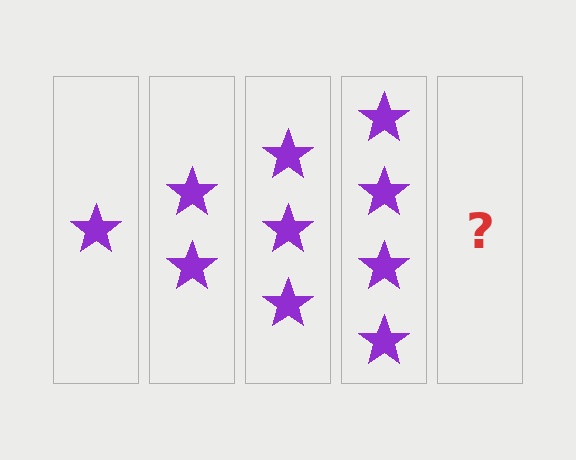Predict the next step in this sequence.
The next step is 5 stars.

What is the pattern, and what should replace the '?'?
The pattern is that each step adds one more star. The '?' should be 5 stars.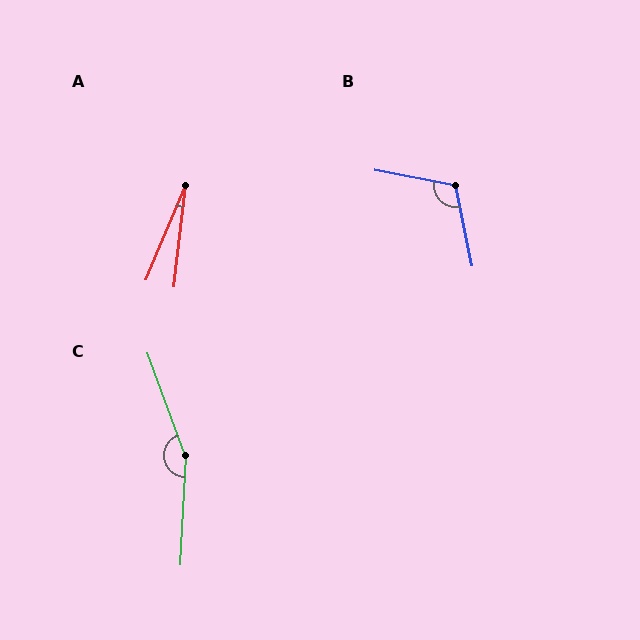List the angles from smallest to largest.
A (16°), B (113°), C (157°).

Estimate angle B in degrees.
Approximately 113 degrees.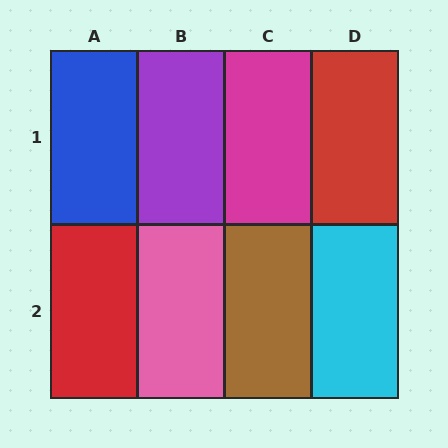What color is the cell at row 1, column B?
Purple.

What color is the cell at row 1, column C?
Magenta.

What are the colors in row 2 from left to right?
Red, pink, brown, cyan.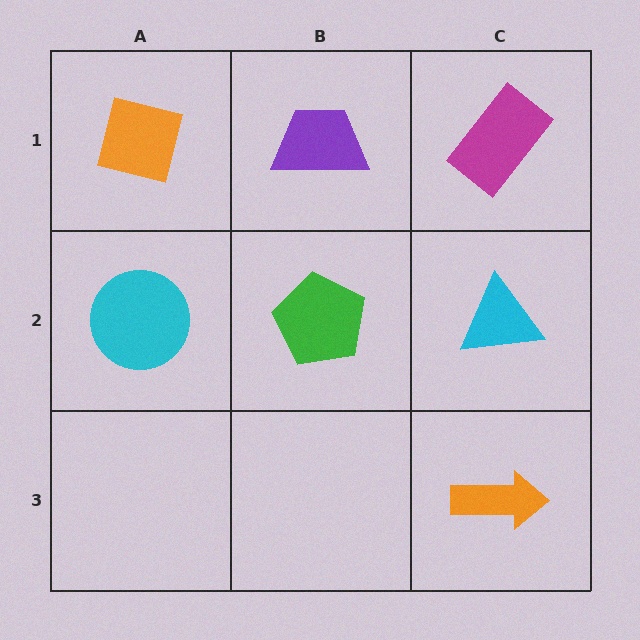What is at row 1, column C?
A magenta rectangle.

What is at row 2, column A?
A cyan circle.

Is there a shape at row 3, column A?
No, that cell is empty.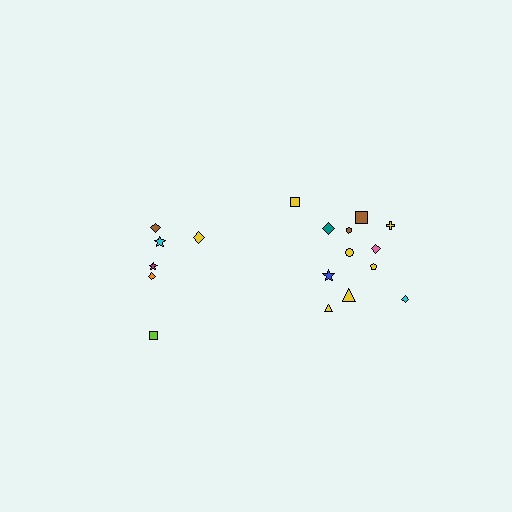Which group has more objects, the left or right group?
The right group.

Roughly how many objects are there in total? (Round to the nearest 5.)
Roughly 20 objects in total.